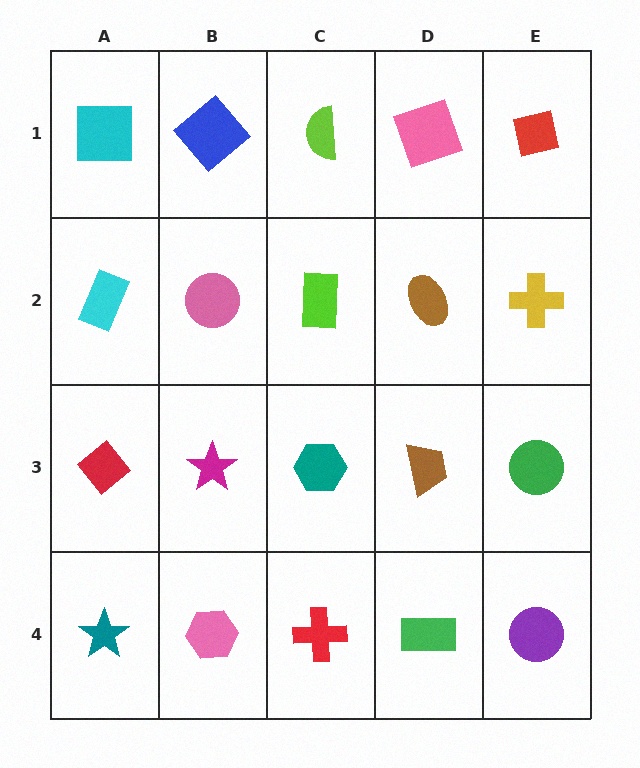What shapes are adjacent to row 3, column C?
A lime rectangle (row 2, column C), a red cross (row 4, column C), a magenta star (row 3, column B), a brown trapezoid (row 3, column D).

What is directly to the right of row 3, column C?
A brown trapezoid.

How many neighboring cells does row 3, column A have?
3.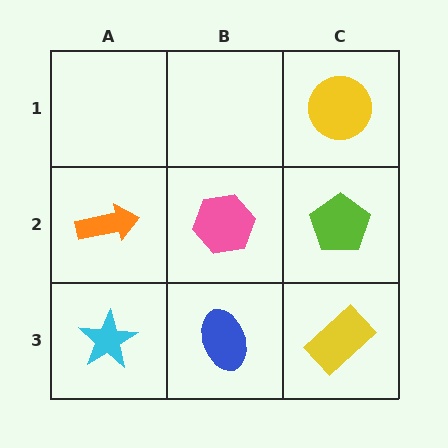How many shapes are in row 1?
1 shape.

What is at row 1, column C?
A yellow circle.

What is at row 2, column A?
An orange arrow.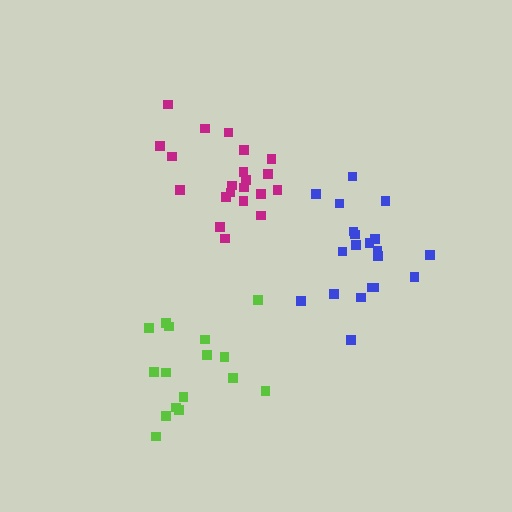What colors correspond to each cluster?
The clusters are colored: lime, magenta, blue.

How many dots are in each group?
Group 1: 16 dots, Group 2: 21 dots, Group 3: 20 dots (57 total).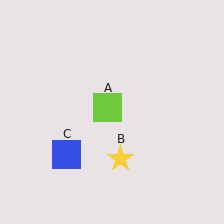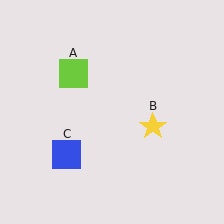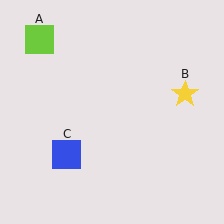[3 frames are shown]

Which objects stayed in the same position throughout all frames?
Blue square (object C) remained stationary.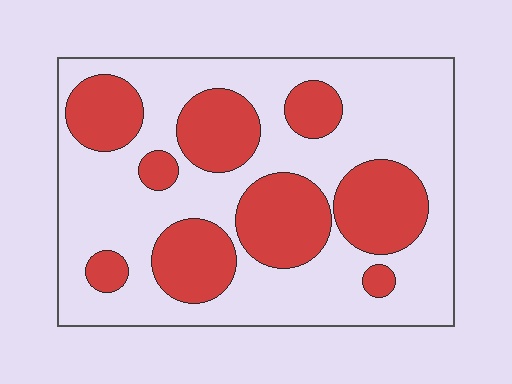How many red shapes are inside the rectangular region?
9.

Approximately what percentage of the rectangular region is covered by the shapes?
Approximately 35%.